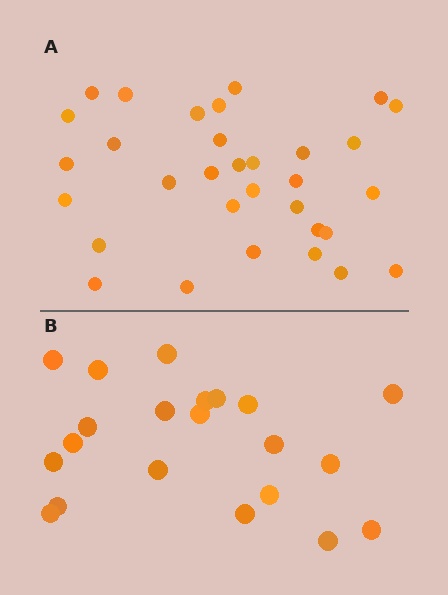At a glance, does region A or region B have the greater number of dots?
Region A (the top region) has more dots.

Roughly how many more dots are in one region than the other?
Region A has roughly 12 or so more dots than region B.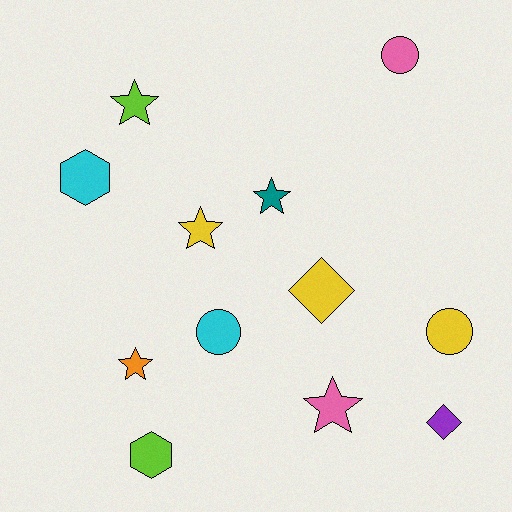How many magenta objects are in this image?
There are no magenta objects.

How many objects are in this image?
There are 12 objects.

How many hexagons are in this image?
There are 2 hexagons.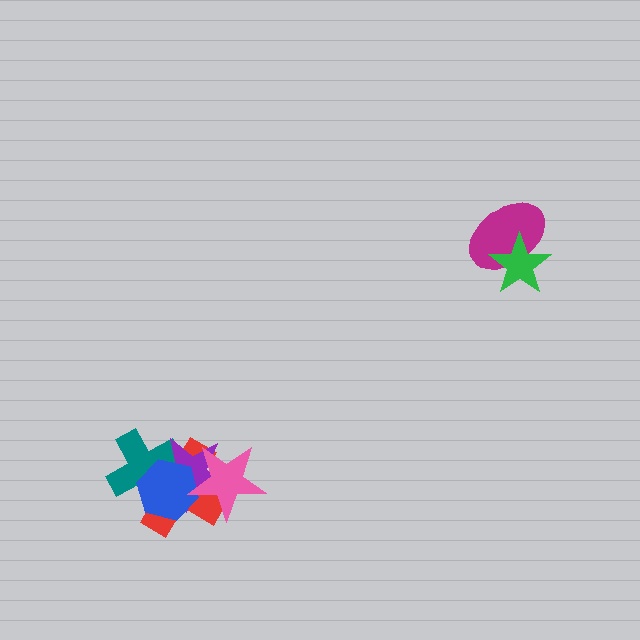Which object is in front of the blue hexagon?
The pink star is in front of the blue hexagon.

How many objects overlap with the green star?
1 object overlaps with the green star.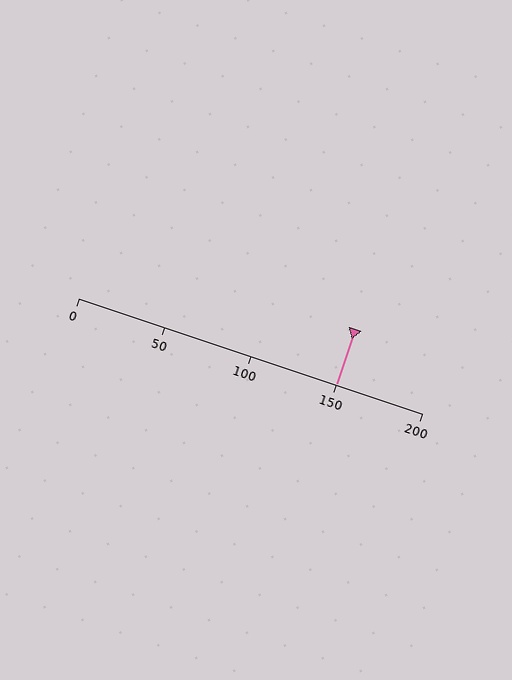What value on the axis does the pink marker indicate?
The marker indicates approximately 150.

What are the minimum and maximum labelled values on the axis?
The axis runs from 0 to 200.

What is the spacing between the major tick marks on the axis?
The major ticks are spaced 50 apart.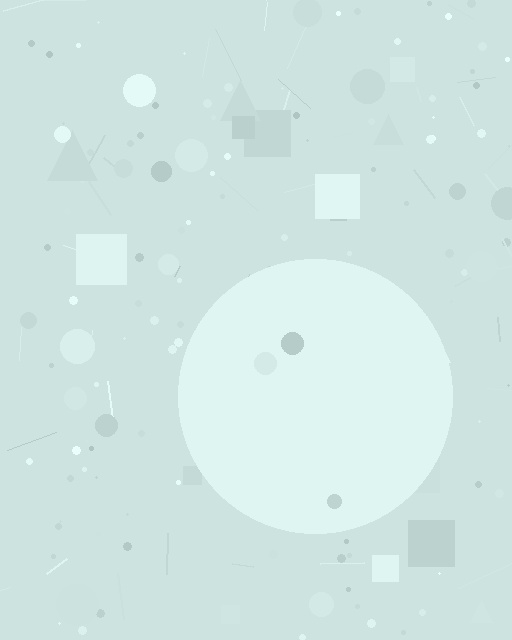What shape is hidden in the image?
A circle is hidden in the image.